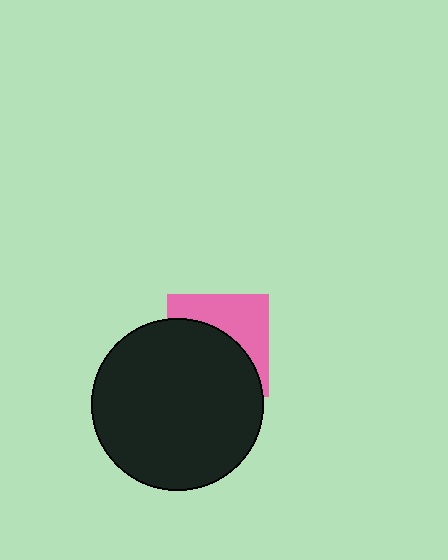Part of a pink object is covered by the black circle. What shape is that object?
It is a square.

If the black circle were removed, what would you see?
You would see the complete pink square.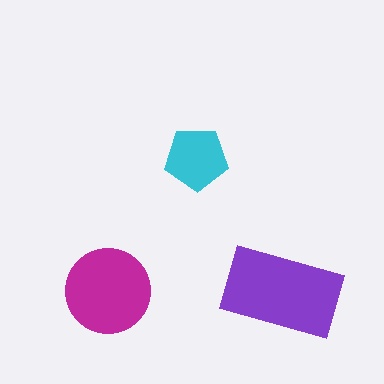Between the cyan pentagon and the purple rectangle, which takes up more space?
The purple rectangle.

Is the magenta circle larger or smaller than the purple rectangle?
Smaller.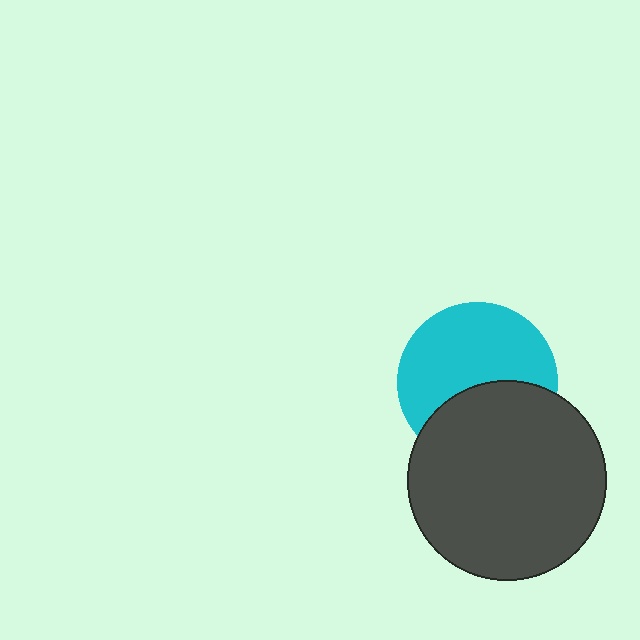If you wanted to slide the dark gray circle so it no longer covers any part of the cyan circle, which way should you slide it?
Slide it down — that is the most direct way to separate the two shapes.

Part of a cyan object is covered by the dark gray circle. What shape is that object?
It is a circle.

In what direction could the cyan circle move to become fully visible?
The cyan circle could move up. That would shift it out from behind the dark gray circle entirely.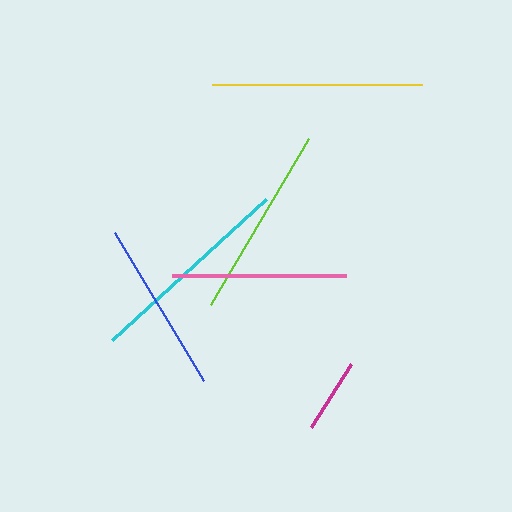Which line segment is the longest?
The yellow line is the longest at approximately 210 pixels.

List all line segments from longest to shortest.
From longest to shortest: yellow, cyan, lime, pink, blue, magenta.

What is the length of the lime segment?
The lime segment is approximately 193 pixels long.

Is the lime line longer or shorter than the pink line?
The lime line is longer than the pink line.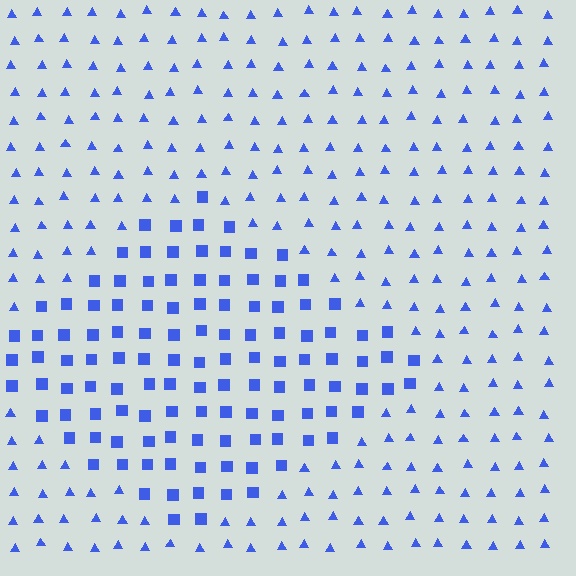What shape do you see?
I see a diamond.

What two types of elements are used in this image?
The image uses squares inside the diamond region and triangles outside it.